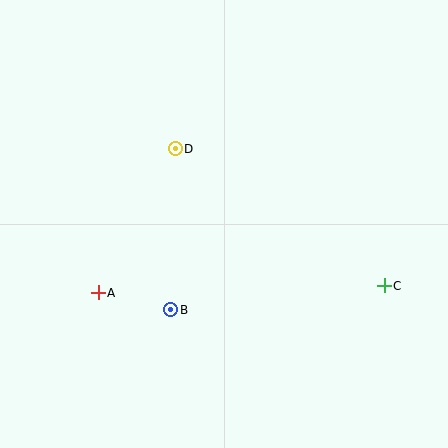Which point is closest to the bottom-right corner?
Point C is closest to the bottom-right corner.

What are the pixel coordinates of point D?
Point D is at (175, 149).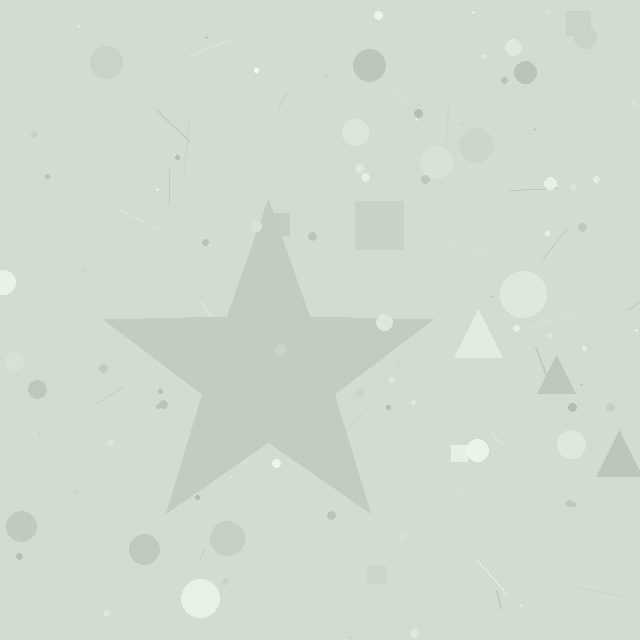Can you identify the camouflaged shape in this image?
The camouflaged shape is a star.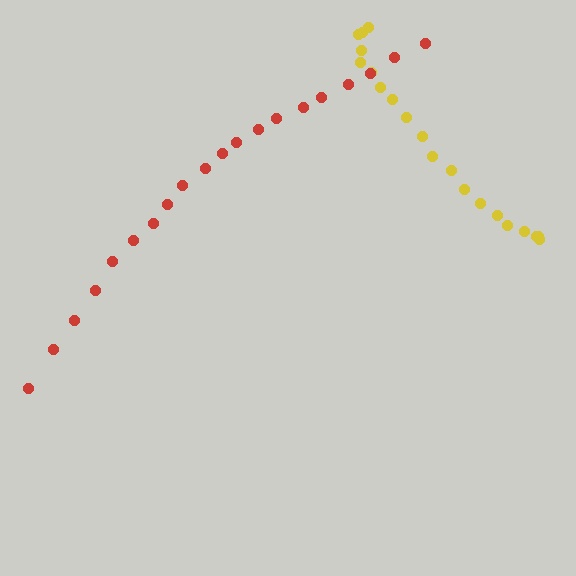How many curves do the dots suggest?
There are 2 distinct paths.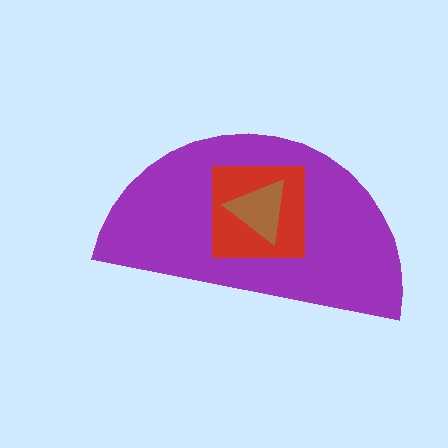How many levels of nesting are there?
3.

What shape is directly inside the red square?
The brown triangle.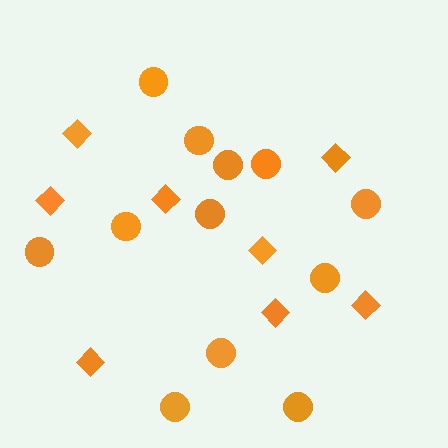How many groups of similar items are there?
There are 2 groups: one group of diamonds (8) and one group of circles (12).